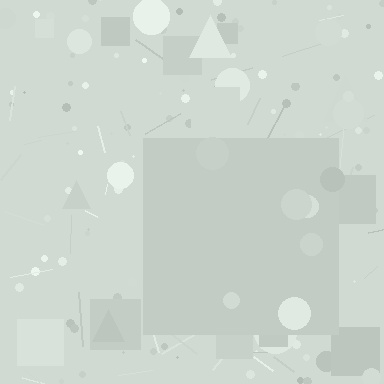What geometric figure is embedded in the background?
A square is embedded in the background.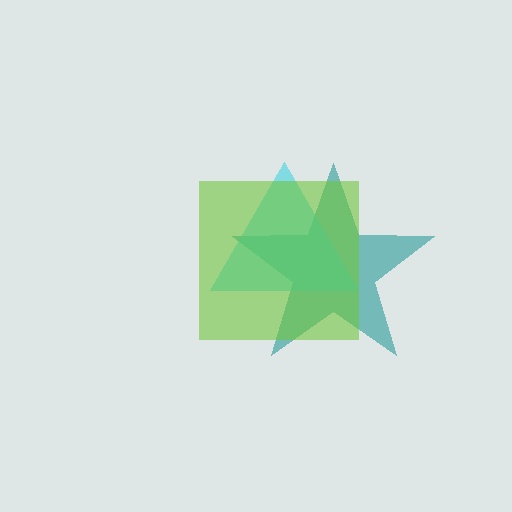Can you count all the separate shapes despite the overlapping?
Yes, there are 3 separate shapes.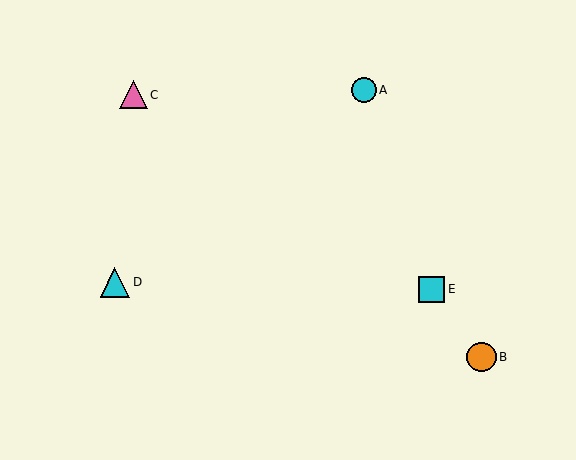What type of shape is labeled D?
Shape D is a cyan triangle.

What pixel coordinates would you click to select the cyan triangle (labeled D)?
Click at (115, 283) to select the cyan triangle D.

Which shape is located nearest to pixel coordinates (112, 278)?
The cyan triangle (labeled D) at (115, 283) is nearest to that location.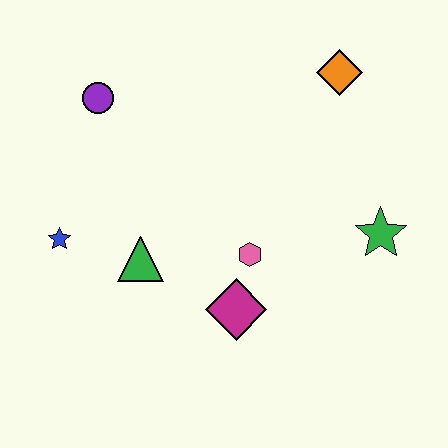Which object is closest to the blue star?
The green triangle is closest to the blue star.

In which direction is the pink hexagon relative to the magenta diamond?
The pink hexagon is above the magenta diamond.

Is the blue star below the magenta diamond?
No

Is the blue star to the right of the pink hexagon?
No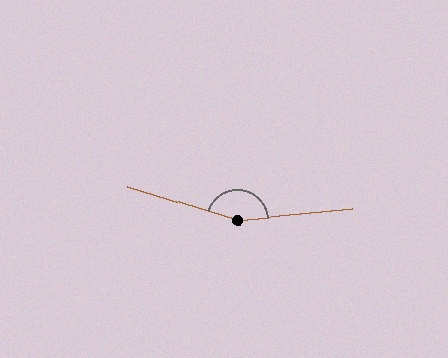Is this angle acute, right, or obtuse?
It is obtuse.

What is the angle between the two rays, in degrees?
Approximately 157 degrees.